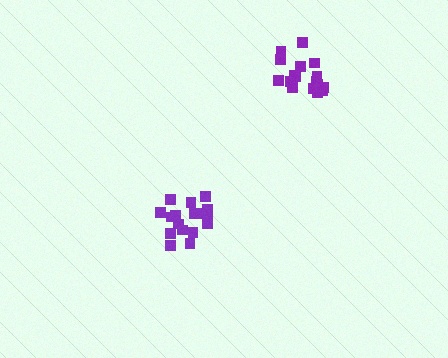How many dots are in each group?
Group 1: 17 dots, Group 2: 17 dots (34 total).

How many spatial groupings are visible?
There are 2 spatial groupings.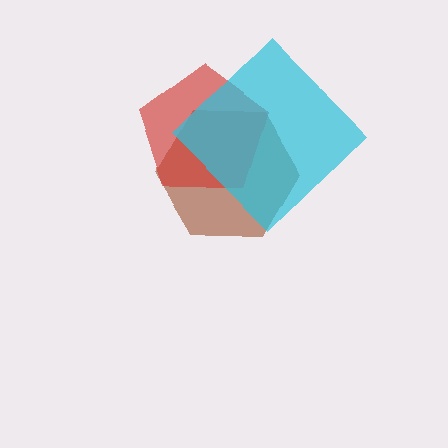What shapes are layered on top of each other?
The layered shapes are: a brown hexagon, a red pentagon, a cyan diamond.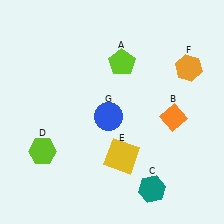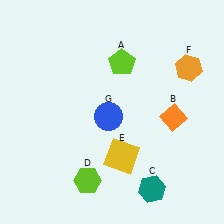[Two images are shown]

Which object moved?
The lime hexagon (D) moved right.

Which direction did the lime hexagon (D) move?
The lime hexagon (D) moved right.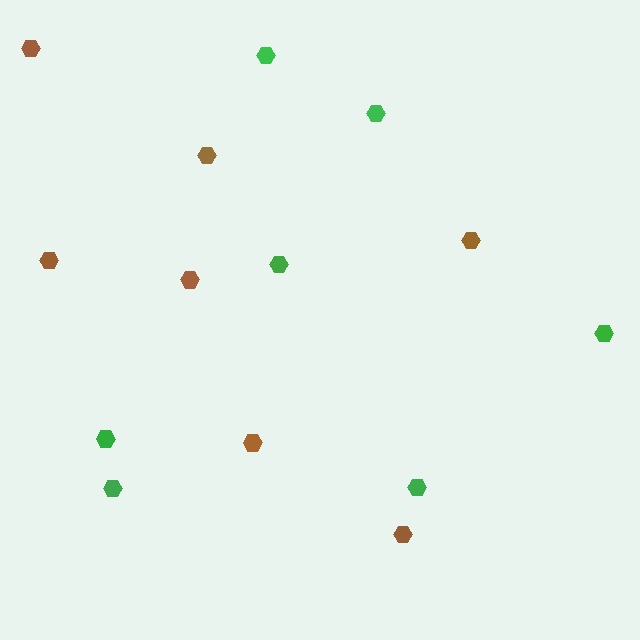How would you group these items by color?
There are 2 groups: one group of green hexagons (7) and one group of brown hexagons (7).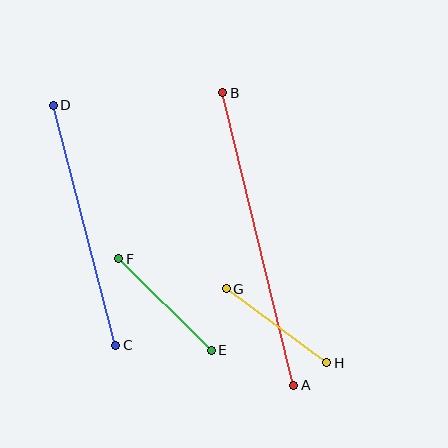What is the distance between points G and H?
The distance is approximately 125 pixels.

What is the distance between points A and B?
The distance is approximately 301 pixels.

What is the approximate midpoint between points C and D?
The midpoint is at approximately (84, 225) pixels.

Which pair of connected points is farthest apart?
Points A and B are farthest apart.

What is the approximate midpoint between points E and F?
The midpoint is at approximately (165, 304) pixels.